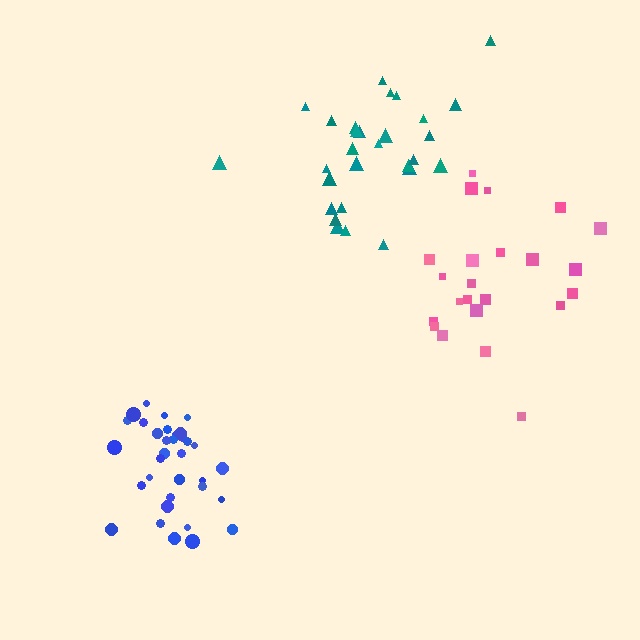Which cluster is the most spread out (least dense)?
Pink.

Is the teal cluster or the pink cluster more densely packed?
Teal.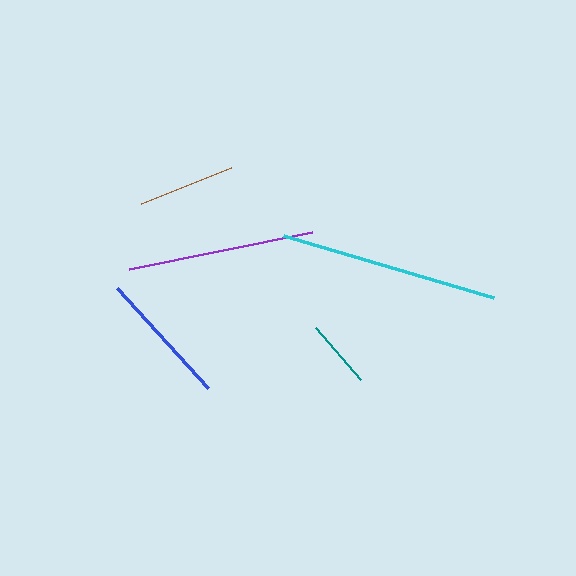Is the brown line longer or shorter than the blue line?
The blue line is longer than the brown line.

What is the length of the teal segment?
The teal segment is approximately 69 pixels long.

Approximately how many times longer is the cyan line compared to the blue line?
The cyan line is approximately 1.6 times the length of the blue line.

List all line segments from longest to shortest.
From longest to shortest: cyan, purple, blue, brown, teal.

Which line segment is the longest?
The cyan line is the longest at approximately 219 pixels.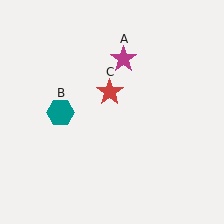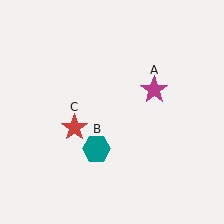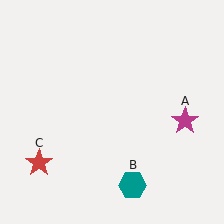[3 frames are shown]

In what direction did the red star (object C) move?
The red star (object C) moved down and to the left.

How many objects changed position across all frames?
3 objects changed position: magenta star (object A), teal hexagon (object B), red star (object C).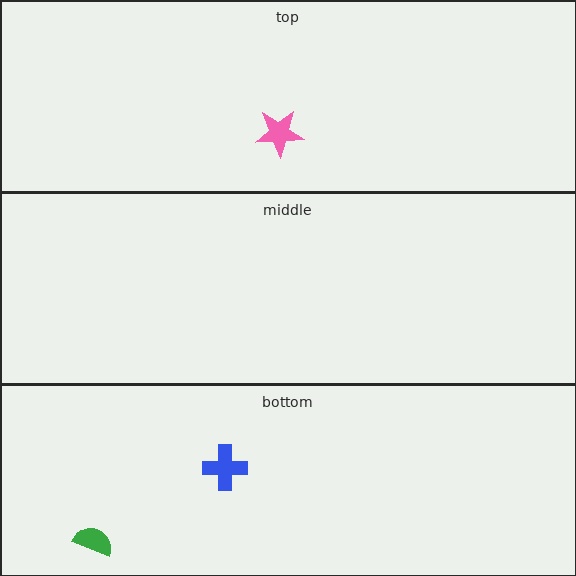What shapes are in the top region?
The pink star.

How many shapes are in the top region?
1.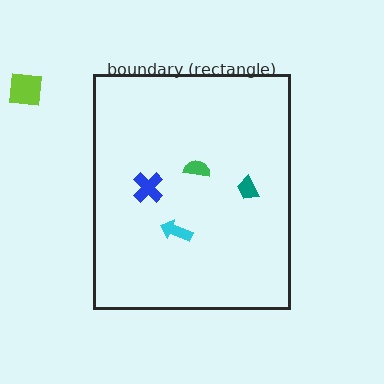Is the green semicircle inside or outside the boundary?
Inside.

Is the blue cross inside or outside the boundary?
Inside.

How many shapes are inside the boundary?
4 inside, 1 outside.